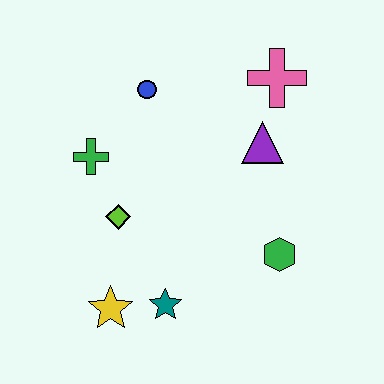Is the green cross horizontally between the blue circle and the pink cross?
No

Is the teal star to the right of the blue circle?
Yes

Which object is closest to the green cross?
The lime diamond is closest to the green cross.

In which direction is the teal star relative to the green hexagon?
The teal star is to the left of the green hexagon.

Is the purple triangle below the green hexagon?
No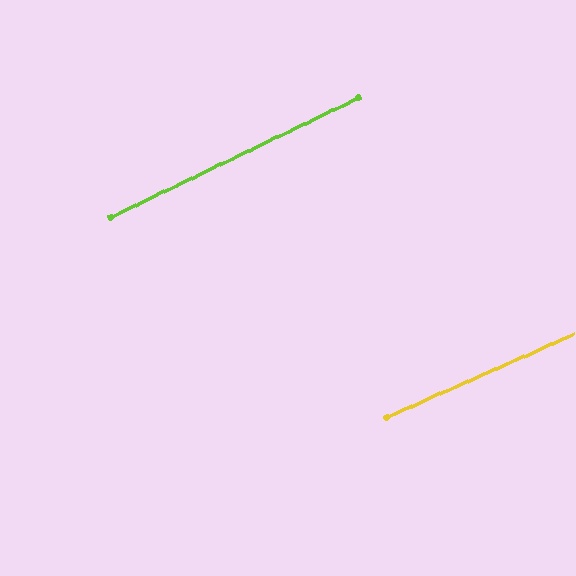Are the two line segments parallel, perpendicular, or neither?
Parallel — their directions differ by only 1.9°.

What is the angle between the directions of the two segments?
Approximately 2 degrees.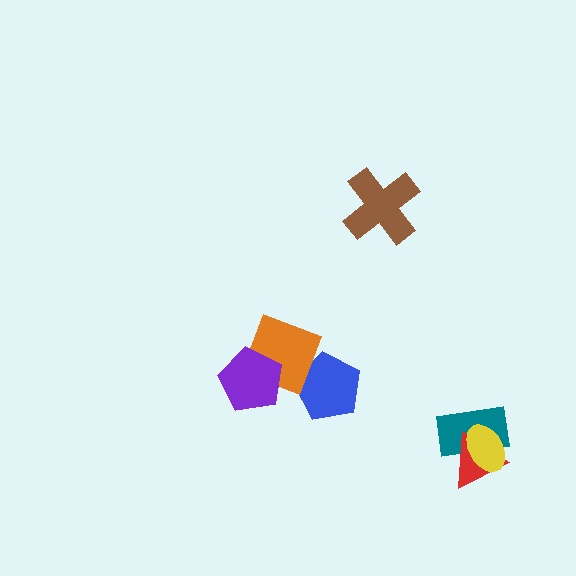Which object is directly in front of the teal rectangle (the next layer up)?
The red triangle is directly in front of the teal rectangle.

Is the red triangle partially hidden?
Yes, it is partially covered by another shape.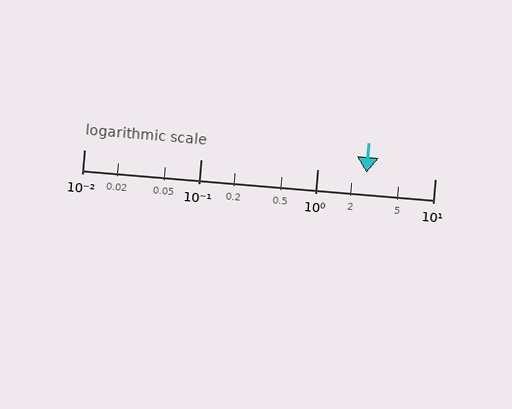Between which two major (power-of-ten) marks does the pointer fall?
The pointer is between 1 and 10.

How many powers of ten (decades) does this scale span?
The scale spans 3 decades, from 0.01 to 10.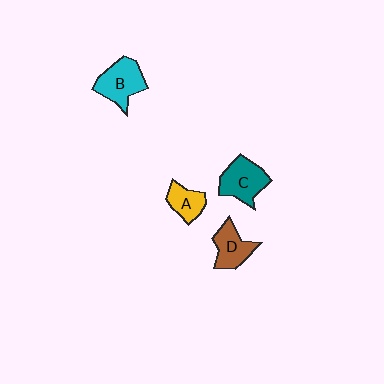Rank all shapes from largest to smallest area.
From largest to smallest: B (cyan), C (teal), D (brown), A (yellow).